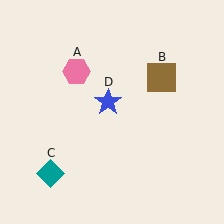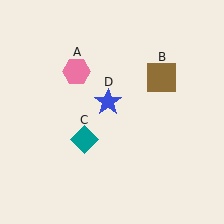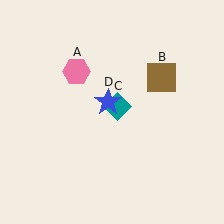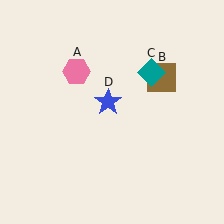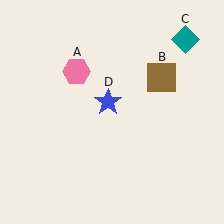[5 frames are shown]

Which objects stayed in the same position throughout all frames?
Pink hexagon (object A) and brown square (object B) and blue star (object D) remained stationary.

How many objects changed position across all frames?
1 object changed position: teal diamond (object C).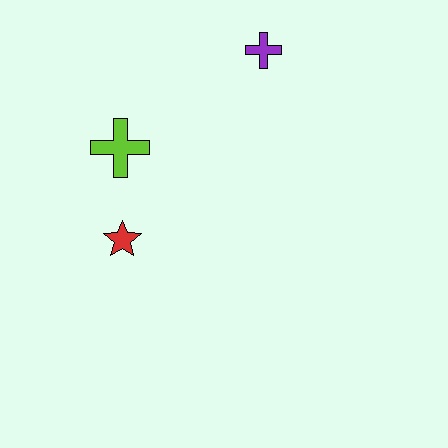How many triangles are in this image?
There are no triangles.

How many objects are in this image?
There are 3 objects.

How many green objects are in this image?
There are no green objects.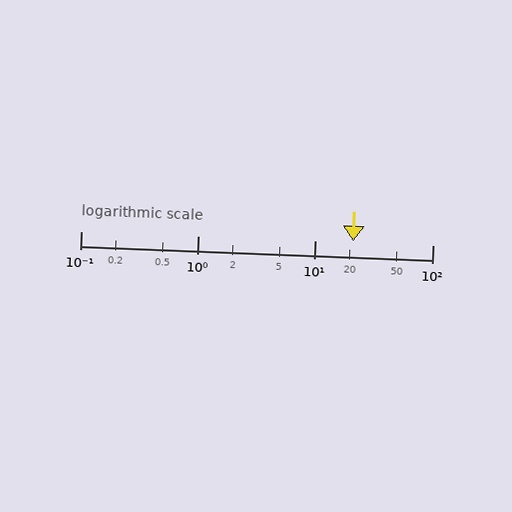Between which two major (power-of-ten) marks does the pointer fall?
The pointer is between 10 and 100.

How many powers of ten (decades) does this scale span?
The scale spans 3 decades, from 0.1 to 100.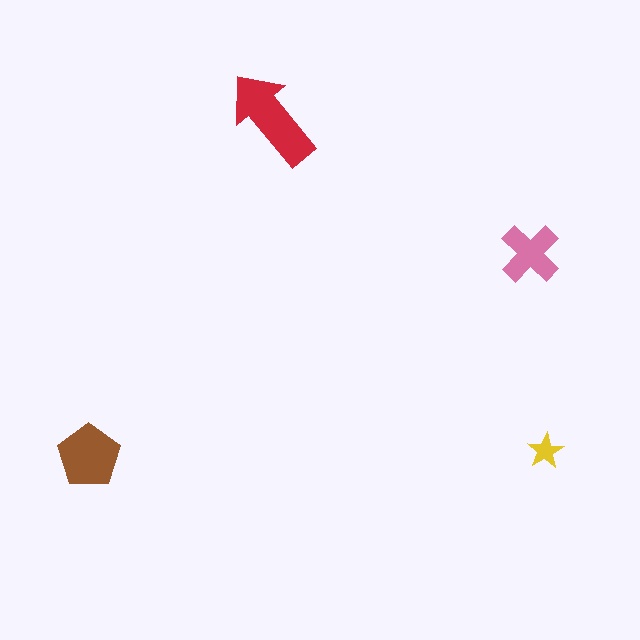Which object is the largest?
The red arrow.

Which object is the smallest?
The yellow star.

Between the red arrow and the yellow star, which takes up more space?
The red arrow.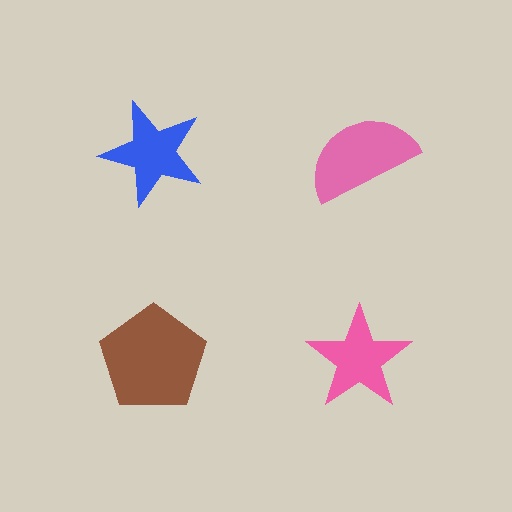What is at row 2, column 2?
A pink star.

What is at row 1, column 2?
A pink semicircle.